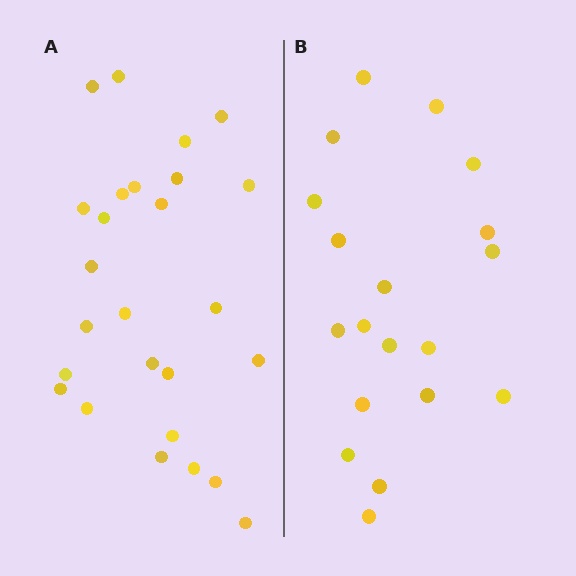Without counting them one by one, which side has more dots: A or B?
Region A (the left region) has more dots.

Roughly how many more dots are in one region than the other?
Region A has roughly 8 or so more dots than region B.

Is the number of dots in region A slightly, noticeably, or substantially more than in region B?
Region A has noticeably more, but not dramatically so. The ratio is roughly 1.4 to 1.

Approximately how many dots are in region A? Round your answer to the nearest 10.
About 30 dots. (The exact count is 26, which rounds to 30.)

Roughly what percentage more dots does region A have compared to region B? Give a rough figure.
About 35% more.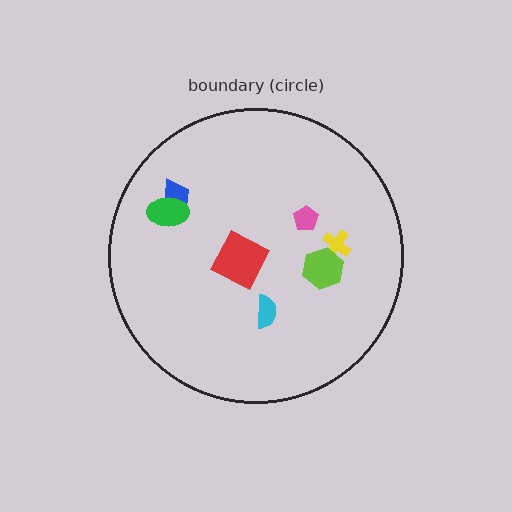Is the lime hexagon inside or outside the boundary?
Inside.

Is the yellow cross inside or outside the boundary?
Inside.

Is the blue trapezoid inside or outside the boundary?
Inside.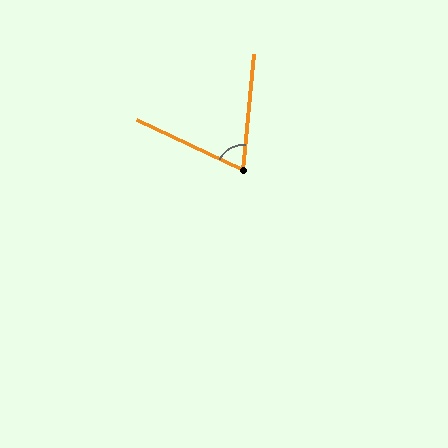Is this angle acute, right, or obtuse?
It is acute.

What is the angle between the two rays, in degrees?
Approximately 70 degrees.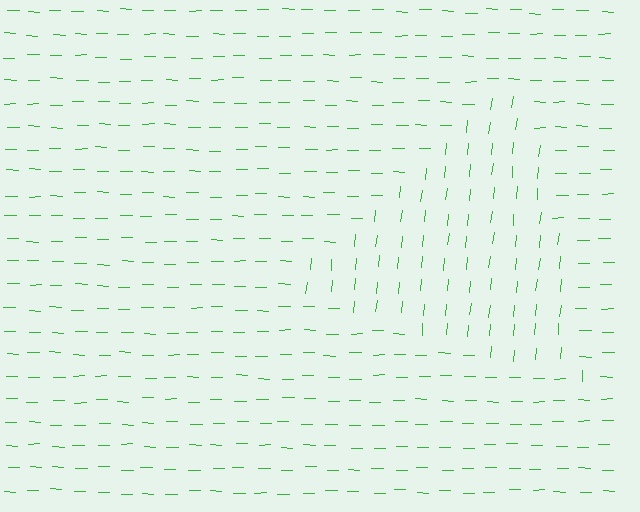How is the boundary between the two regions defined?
The boundary is defined purely by a change in line orientation (approximately 85 degrees difference). All lines are the same color and thickness.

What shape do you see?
I see a triangle.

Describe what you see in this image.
The image is filled with small green line segments. A triangle region in the image has lines oriented differently from the surrounding lines, creating a visible texture boundary.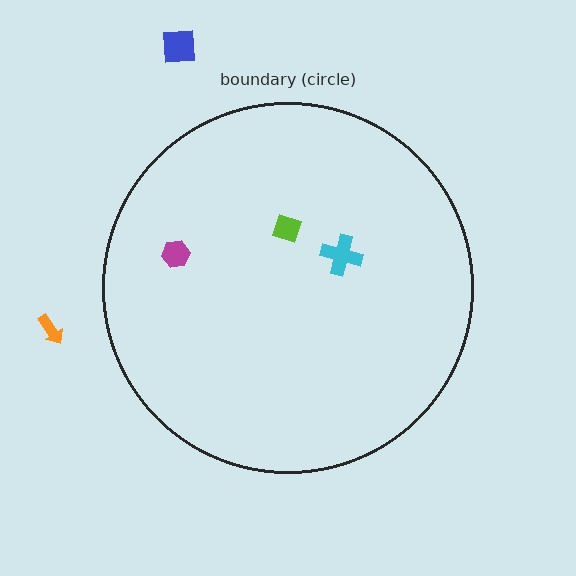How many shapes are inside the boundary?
3 inside, 2 outside.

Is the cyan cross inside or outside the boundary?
Inside.